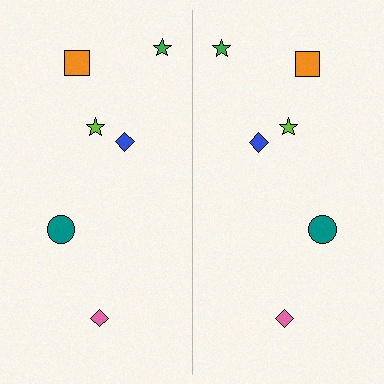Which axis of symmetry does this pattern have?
The pattern has a vertical axis of symmetry running through the center of the image.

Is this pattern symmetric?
Yes, this pattern has bilateral (reflection) symmetry.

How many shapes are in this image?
There are 12 shapes in this image.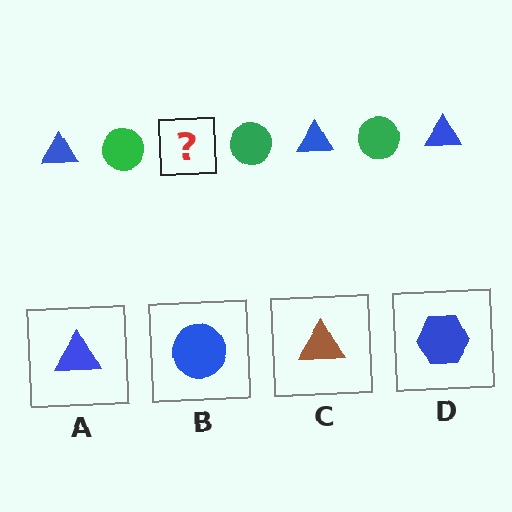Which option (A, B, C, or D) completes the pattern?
A.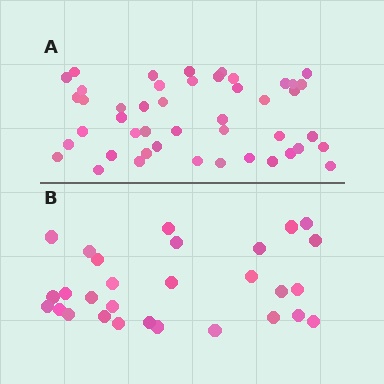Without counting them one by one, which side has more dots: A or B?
Region A (the top region) has more dots.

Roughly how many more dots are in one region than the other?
Region A has approximately 15 more dots than region B.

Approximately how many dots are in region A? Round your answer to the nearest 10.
About 50 dots. (The exact count is 46, which rounds to 50.)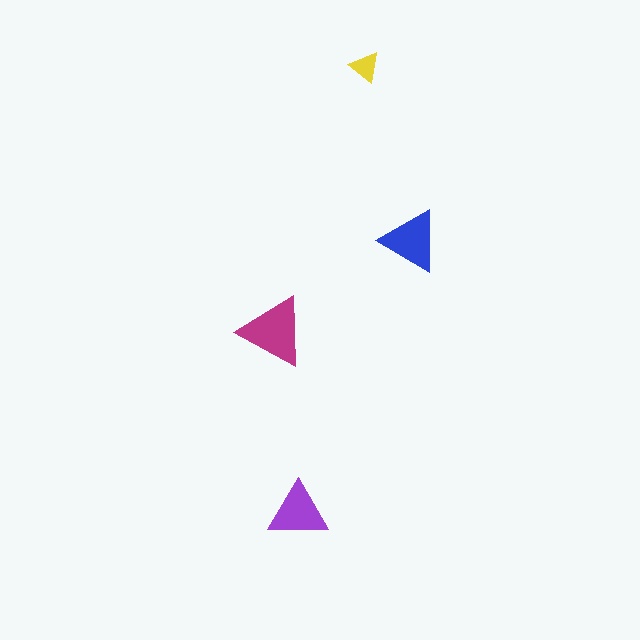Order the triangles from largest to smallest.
the magenta one, the blue one, the purple one, the yellow one.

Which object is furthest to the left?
The magenta triangle is leftmost.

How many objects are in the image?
There are 4 objects in the image.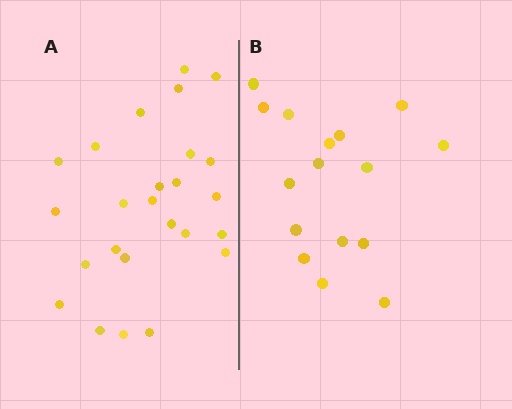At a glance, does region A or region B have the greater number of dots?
Region A (the left region) has more dots.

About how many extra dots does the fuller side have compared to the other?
Region A has roughly 8 or so more dots than region B.